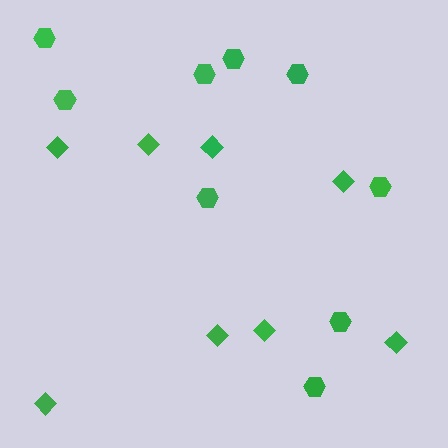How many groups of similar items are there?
There are 2 groups: one group of diamonds (8) and one group of hexagons (9).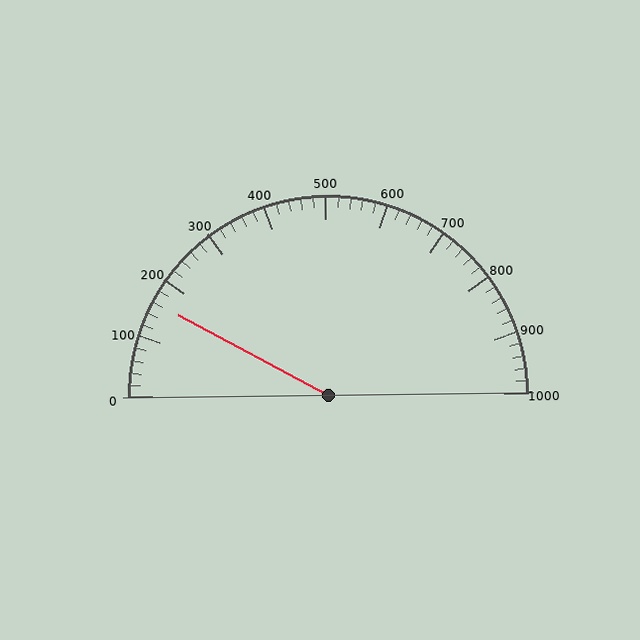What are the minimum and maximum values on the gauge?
The gauge ranges from 0 to 1000.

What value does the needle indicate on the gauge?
The needle indicates approximately 160.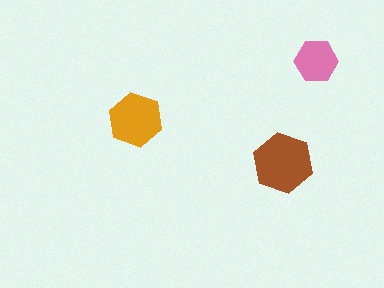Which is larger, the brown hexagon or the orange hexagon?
The brown one.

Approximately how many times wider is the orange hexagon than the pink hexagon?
About 1.5 times wider.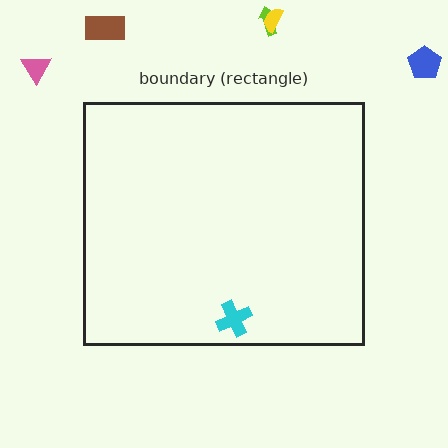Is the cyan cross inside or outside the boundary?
Inside.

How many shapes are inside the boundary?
1 inside, 5 outside.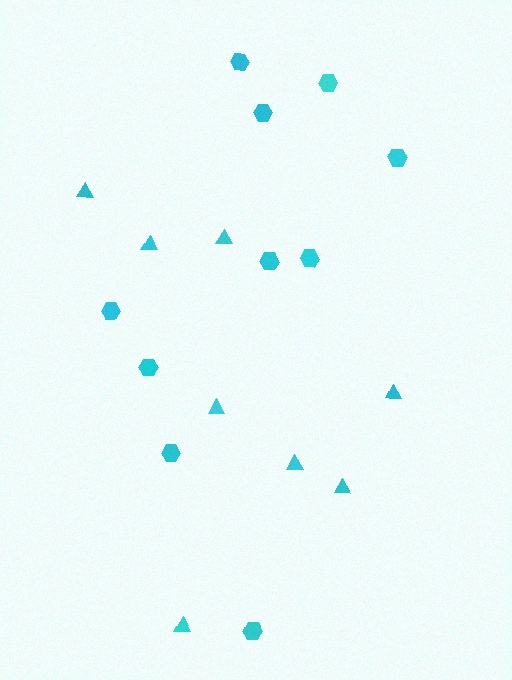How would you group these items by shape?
There are 2 groups: one group of triangles (8) and one group of hexagons (10).